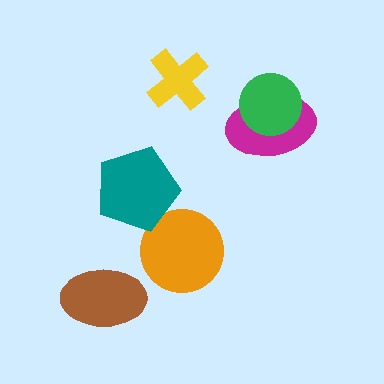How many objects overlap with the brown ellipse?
0 objects overlap with the brown ellipse.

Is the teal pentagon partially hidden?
No, no other shape covers it.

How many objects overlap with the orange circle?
1 object overlaps with the orange circle.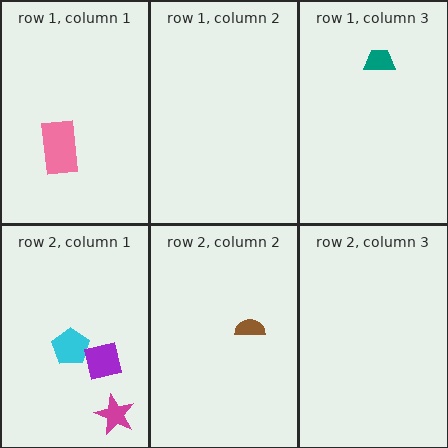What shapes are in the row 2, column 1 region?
The cyan pentagon, the purple square, the magenta star.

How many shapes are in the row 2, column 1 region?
3.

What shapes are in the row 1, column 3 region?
The teal trapezoid.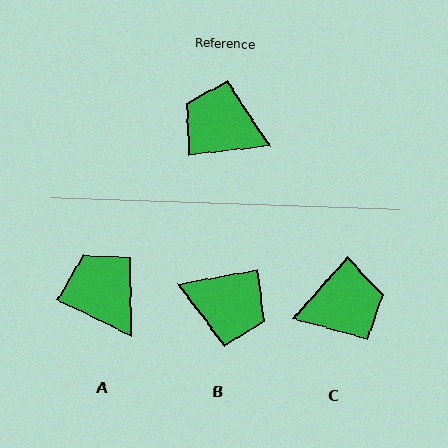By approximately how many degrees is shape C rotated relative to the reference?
Approximately 139 degrees clockwise.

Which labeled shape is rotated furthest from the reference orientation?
B, about 177 degrees away.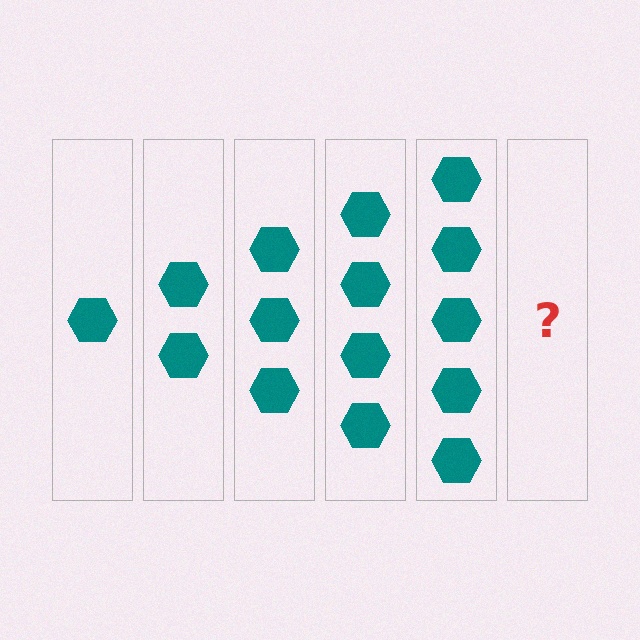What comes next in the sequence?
The next element should be 6 hexagons.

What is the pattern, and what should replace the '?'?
The pattern is that each step adds one more hexagon. The '?' should be 6 hexagons.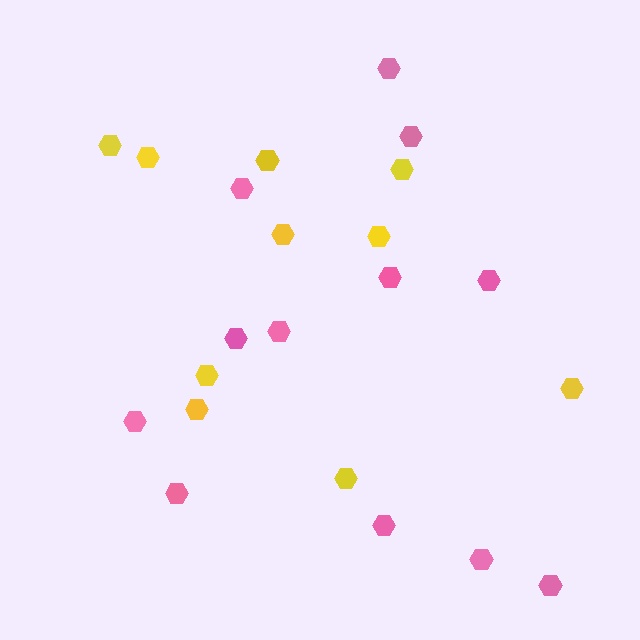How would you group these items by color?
There are 2 groups: one group of yellow hexagons (10) and one group of pink hexagons (12).